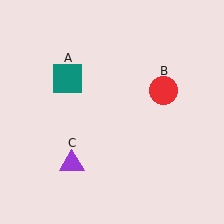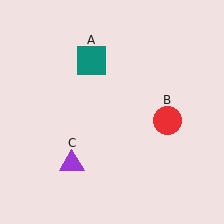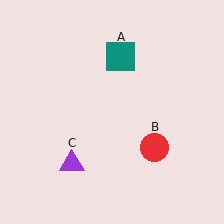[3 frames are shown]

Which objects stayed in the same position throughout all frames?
Purple triangle (object C) remained stationary.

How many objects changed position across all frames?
2 objects changed position: teal square (object A), red circle (object B).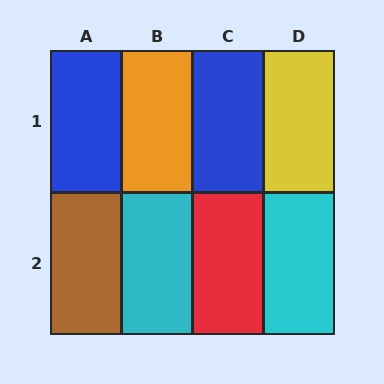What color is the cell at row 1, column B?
Orange.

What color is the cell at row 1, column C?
Blue.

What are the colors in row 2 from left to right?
Brown, cyan, red, cyan.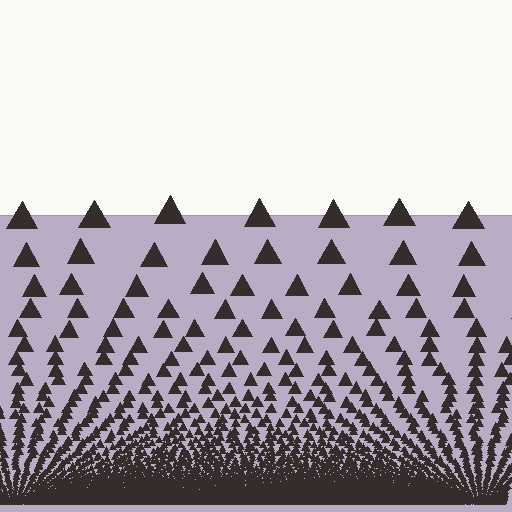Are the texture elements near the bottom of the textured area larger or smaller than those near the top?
Smaller. The gradient is inverted — elements near the bottom are smaller and denser.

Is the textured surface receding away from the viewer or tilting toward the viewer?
The surface appears to tilt toward the viewer. Texture elements get larger and sparser toward the top.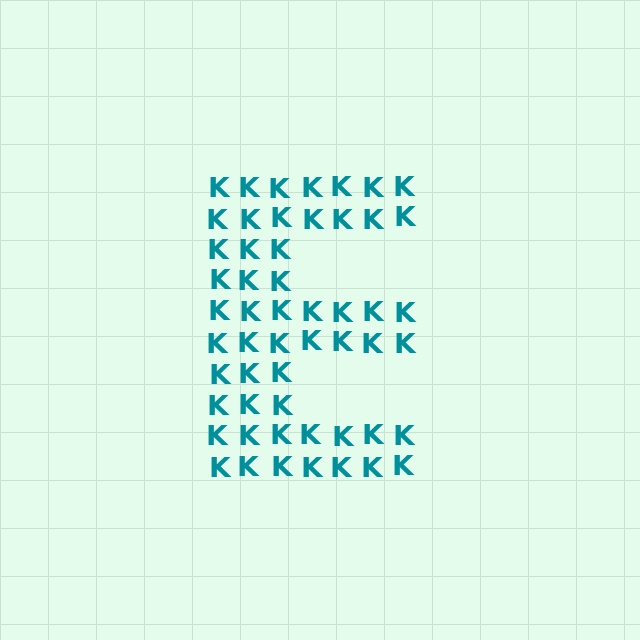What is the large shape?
The large shape is the letter E.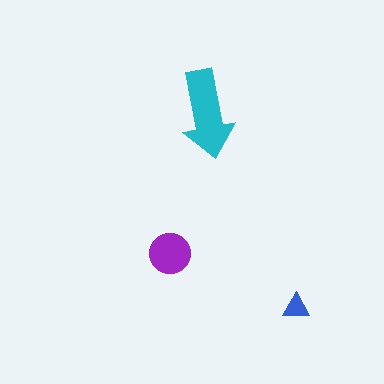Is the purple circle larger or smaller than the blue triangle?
Larger.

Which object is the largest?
The cyan arrow.